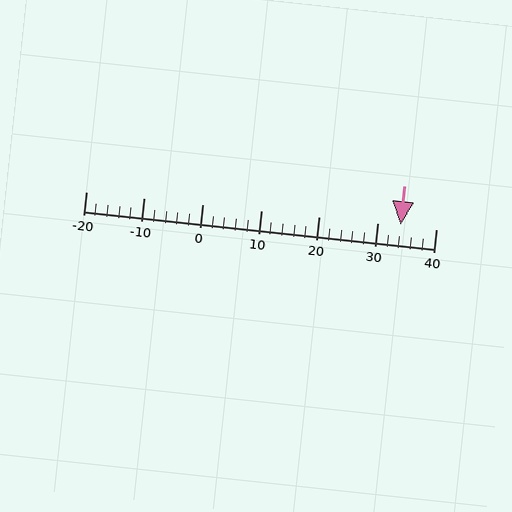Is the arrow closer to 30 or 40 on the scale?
The arrow is closer to 30.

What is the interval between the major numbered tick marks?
The major tick marks are spaced 10 units apart.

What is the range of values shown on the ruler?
The ruler shows values from -20 to 40.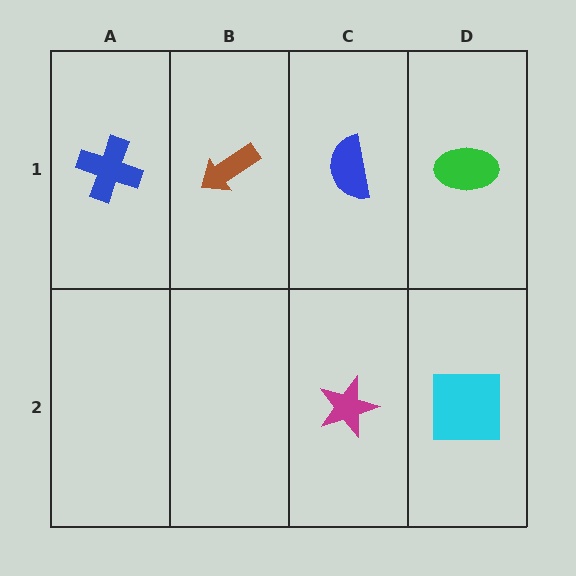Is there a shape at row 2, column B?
No, that cell is empty.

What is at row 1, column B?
A brown arrow.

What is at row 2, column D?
A cyan square.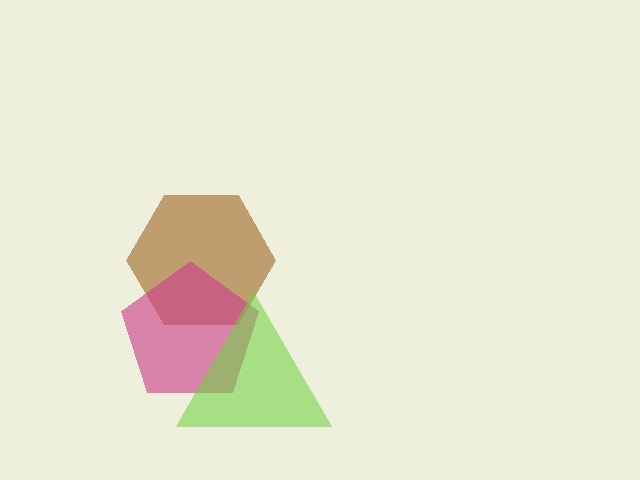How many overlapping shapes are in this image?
There are 3 overlapping shapes in the image.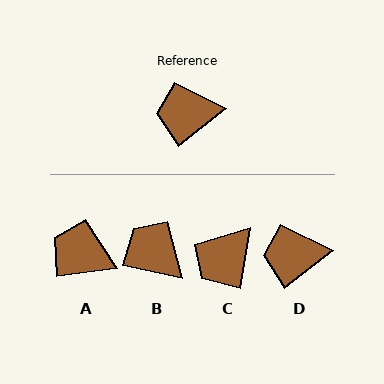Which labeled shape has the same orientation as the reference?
D.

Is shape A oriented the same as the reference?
No, it is off by about 30 degrees.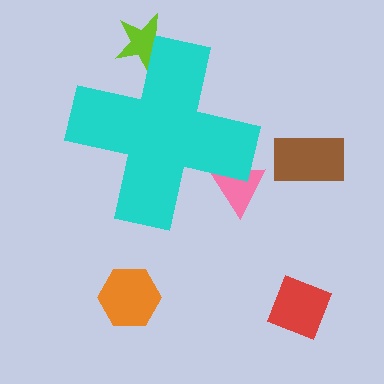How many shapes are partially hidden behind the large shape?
2 shapes are partially hidden.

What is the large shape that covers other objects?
A cyan cross.